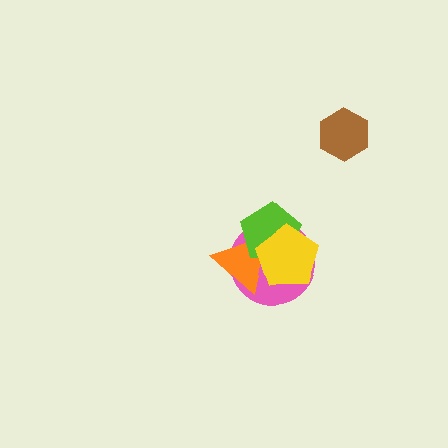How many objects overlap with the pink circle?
3 objects overlap with the pink circle.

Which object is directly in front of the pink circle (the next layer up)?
The orange triangle is directly in front of the pink circle.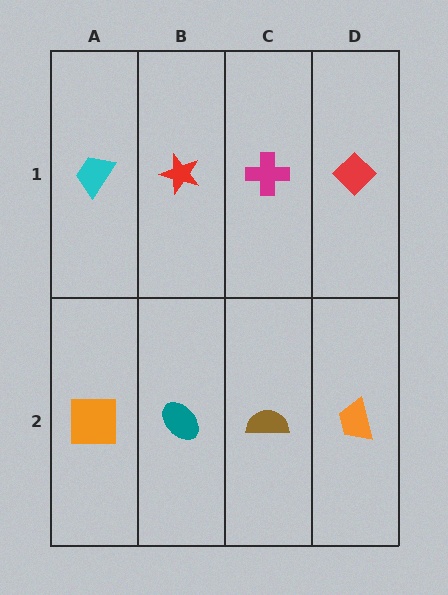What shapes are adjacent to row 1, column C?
A brown semicircle (row 2, column C), a red star (row 1, column B), a red diamond (row 1, column D).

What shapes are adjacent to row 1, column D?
An orange trapezoid (row 2, column D), a magenta cross (row 1, column C).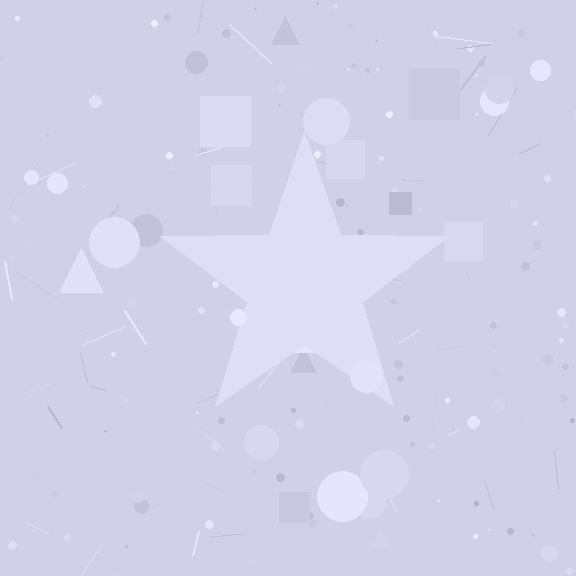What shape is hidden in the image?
A star is hidden in the image.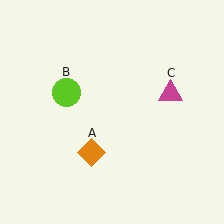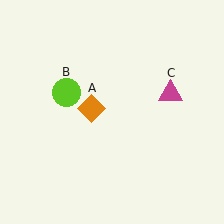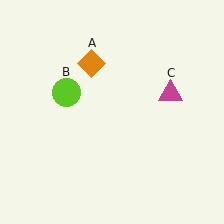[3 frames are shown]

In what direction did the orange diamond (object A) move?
The orange diamond (object A) moved up.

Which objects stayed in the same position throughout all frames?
Lime circle (object B) and magenta triangle (object C) remained stationary.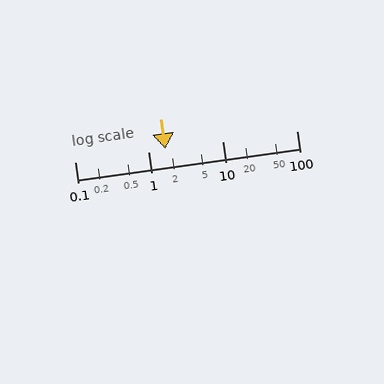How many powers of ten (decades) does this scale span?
The scale spans 3 decades, from 0.1 to 100.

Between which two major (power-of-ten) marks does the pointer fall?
The pointer is between 1 and 10.